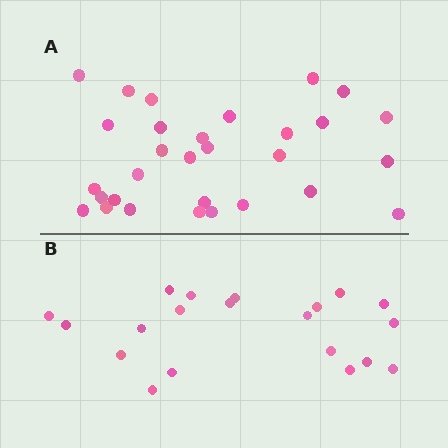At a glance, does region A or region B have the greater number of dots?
Region A (the top region) has more dots.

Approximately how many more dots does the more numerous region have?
Region A has roughly 10 or so more dots than region B.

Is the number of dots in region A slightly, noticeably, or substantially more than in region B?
Region A has substantially more. The ratio is roughly 1.5 to 1.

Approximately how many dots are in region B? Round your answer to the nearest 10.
About 20 dots.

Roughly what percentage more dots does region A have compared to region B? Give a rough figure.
About 50% more.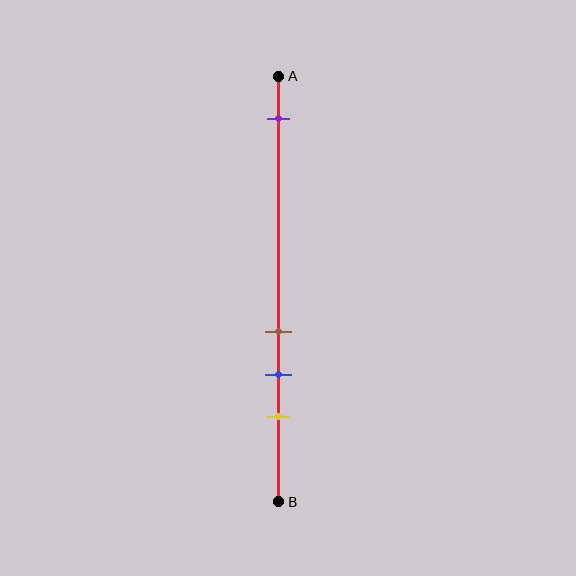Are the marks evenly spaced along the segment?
No, the marks are not evenly spaced.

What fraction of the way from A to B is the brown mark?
The brown mark is approximately 60% (0.6) of the way from A to B.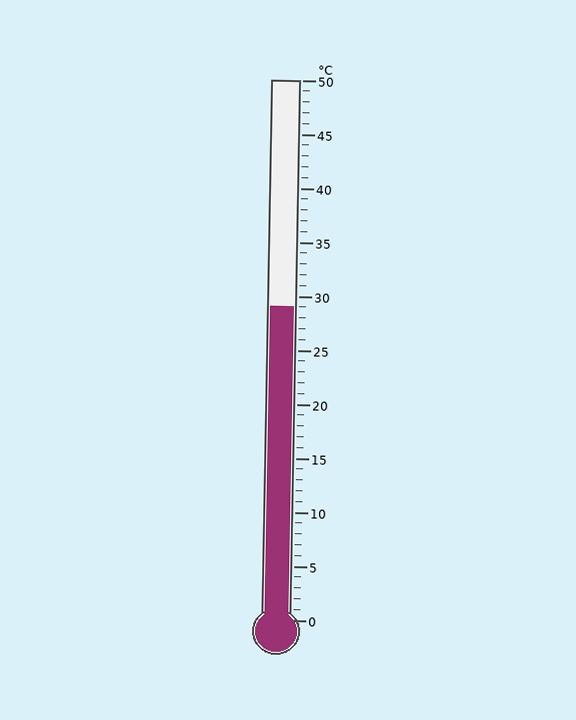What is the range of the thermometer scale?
The thermometer scale ranges from 0°C to 50°C.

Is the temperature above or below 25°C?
The temperature is above 25°C.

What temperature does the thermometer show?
The thermometer shows approximately 29°C.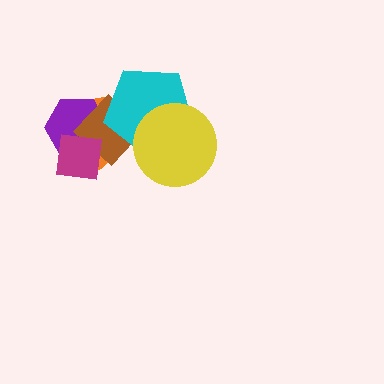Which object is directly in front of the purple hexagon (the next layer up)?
The brown diamond is directly in front of the purple hexagon.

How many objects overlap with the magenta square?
3 objects overlap with the magenta square.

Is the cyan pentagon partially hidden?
Yes, it is partially covered by another shape.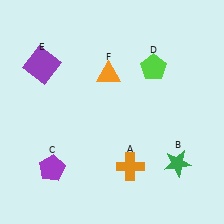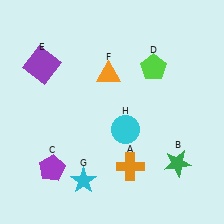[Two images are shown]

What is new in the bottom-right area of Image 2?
A cyan circle (H) was added in the bottom-right area of Image 2.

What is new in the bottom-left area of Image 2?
A cyan star (G) was added in the bottom-left area of Image 2.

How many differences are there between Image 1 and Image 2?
There are 2 differences between the two images.